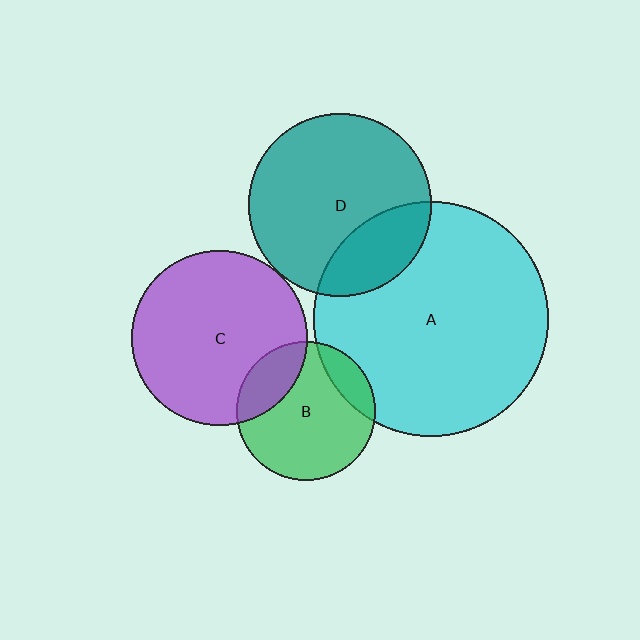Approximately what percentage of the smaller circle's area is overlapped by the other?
Approximately 15%.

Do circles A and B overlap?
Yes.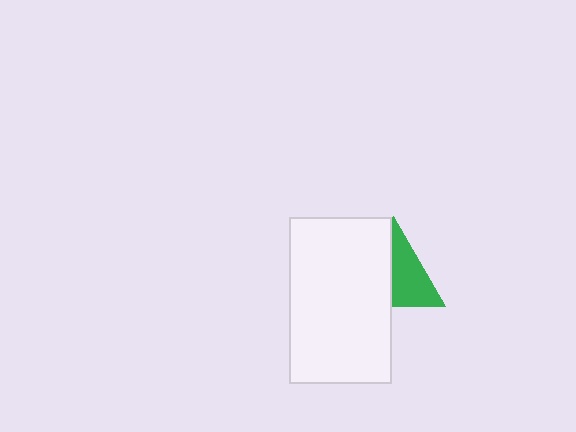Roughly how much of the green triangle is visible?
About half of it is visible (roughly 54%).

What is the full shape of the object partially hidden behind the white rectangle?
The partially hidden object is a green triangle.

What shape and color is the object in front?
The object in front is a white rectangle.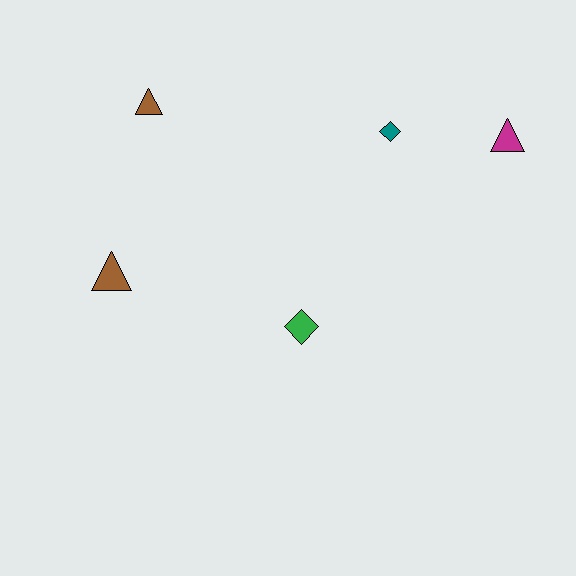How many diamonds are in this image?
There are 2 diamonds.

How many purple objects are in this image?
There are no purple objects.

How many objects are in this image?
There are 5 objects.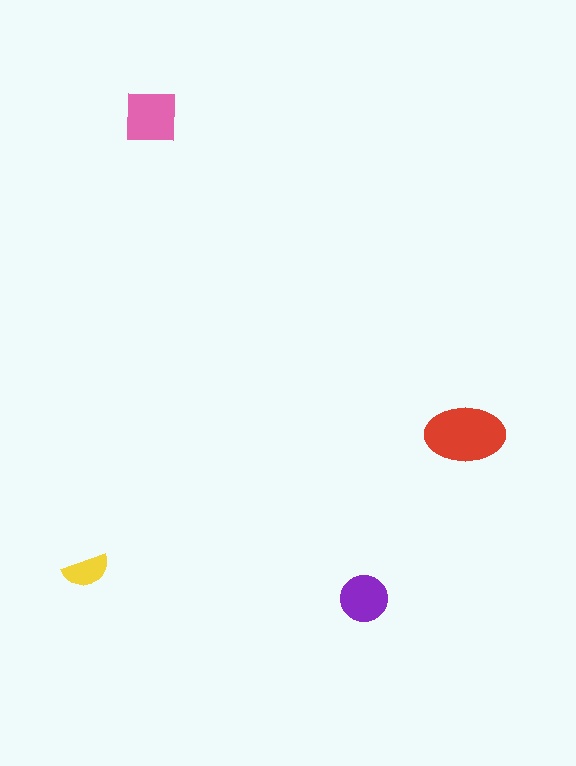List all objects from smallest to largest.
The yellow semicircle, the purple circle, the pink square, the red ellipse.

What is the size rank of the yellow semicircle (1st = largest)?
4th.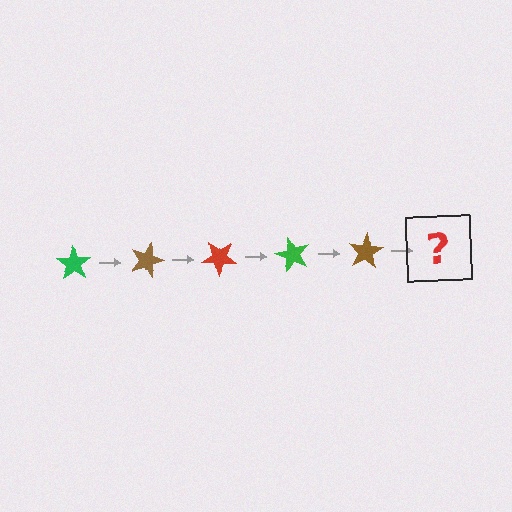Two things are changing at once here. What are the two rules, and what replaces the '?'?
The two rules are that it rotates 20 degrees each step and the color cycles through green, brown, and red. The '?' should be a red star, rotated 100 degrees from the start.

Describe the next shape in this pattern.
It should be a red star, rotated 100 degrees from the start.